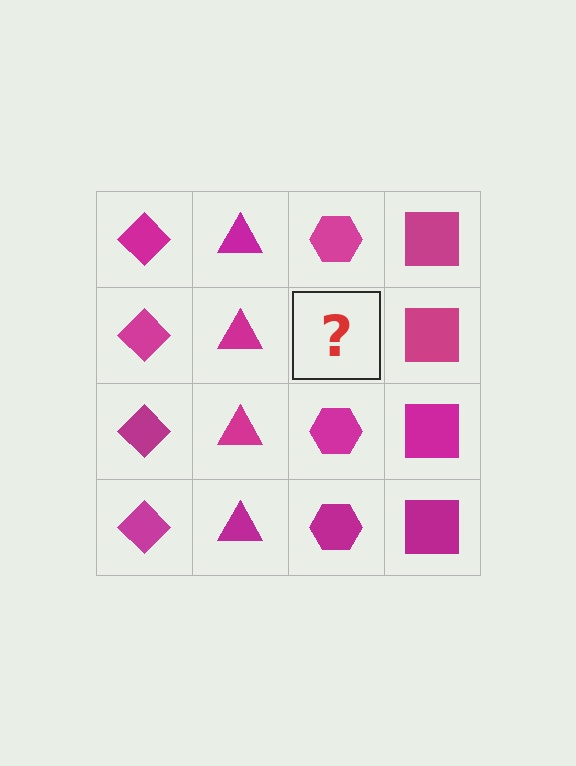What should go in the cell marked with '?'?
The missing cell should contain a magenta hexagon.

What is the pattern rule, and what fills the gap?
The rule is that each column has a consistent shape. The gap should be filled with a magenta hexagon.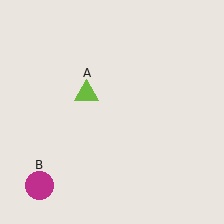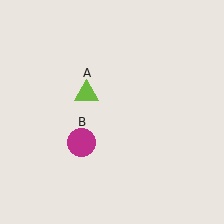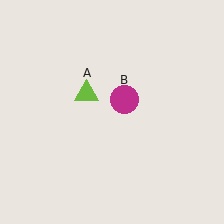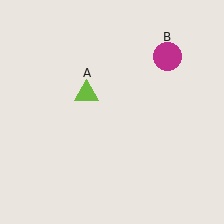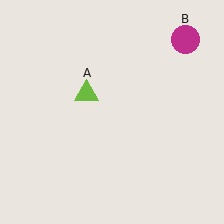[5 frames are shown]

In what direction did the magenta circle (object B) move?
The magenta circle (object B) moved up and to the right.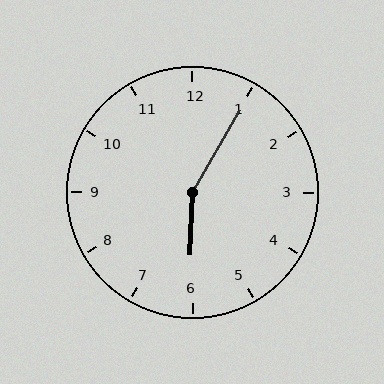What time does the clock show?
6:05.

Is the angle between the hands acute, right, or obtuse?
It is obtuse.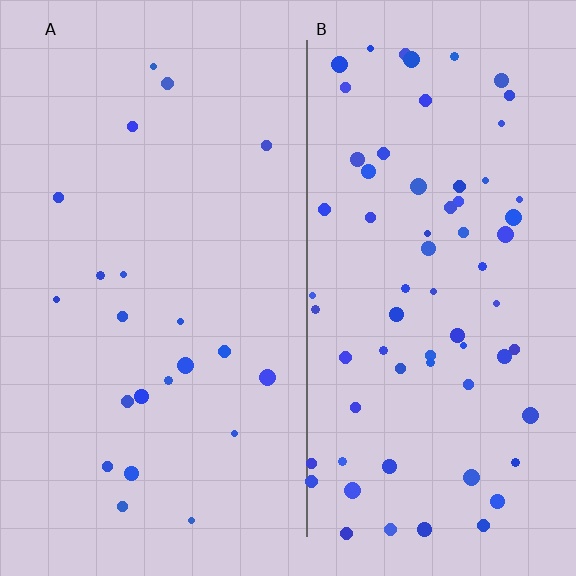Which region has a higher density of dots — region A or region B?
B (the right).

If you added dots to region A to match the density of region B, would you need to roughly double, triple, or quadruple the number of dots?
Approximately triple.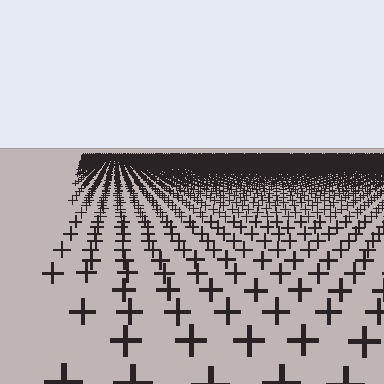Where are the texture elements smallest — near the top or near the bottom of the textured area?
Near the top.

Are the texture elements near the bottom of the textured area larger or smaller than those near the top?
Larger. Near the bottom, elements are closer to the viewer and appear at a bigger on-screen size.